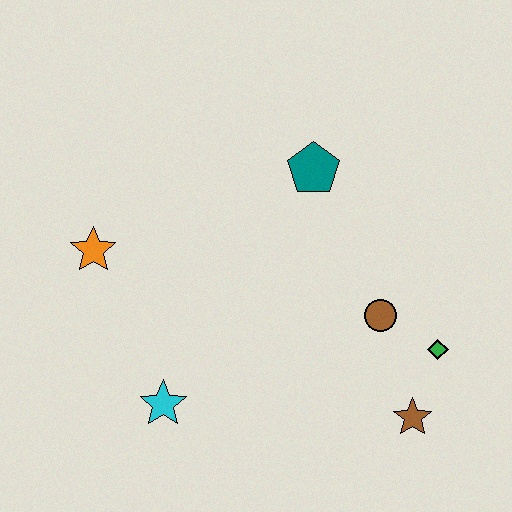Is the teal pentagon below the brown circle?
No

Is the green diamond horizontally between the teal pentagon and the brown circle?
No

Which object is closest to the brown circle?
The green diamond is closest to the brown circle.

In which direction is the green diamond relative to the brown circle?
The green diamond is to the right of the brown circle.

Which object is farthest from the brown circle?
The orange star is farthest from the brown circle.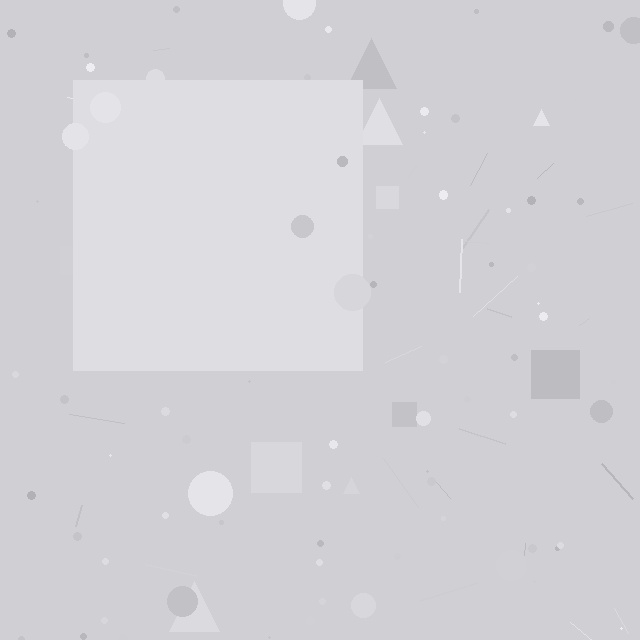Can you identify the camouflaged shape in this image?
The camouflaged shape is a square.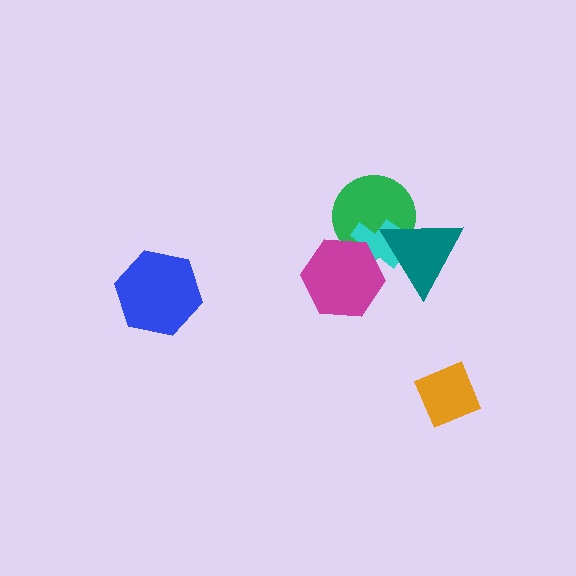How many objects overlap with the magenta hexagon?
2 objects overlap with the magenta hexagon.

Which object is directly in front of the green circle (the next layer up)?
The cyan cross is directly in front of the green circle.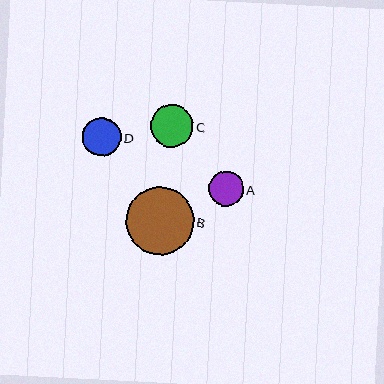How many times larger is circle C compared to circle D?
Circle C is approximately 1.1 times the size of circle D.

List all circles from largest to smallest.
From largest to smallest: B, C, D, A.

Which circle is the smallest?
Circle A is the smallest with a size of approximately 35 pixels.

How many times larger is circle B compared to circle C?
Circle B is approximately 1.6 times the size of circle C.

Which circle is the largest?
Circle B is the largest with a size of approximately 68 pixels.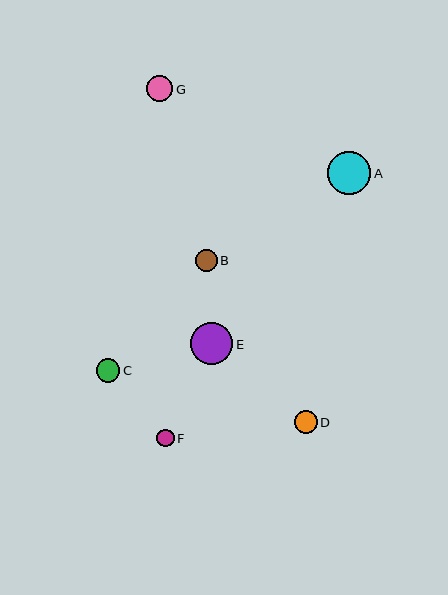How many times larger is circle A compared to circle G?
Circle A is approximately 1.7 times the size of circle G.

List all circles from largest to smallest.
From largest to smallest: A, E, G, C, D, B, F.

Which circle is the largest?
Circle A is the largest with a size of approximately 43 pixels.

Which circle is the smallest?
Circle F is the smallest with a size of approximately 18 pixels.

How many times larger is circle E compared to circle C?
Circle E is approximately 1.8 times the size of circle C.